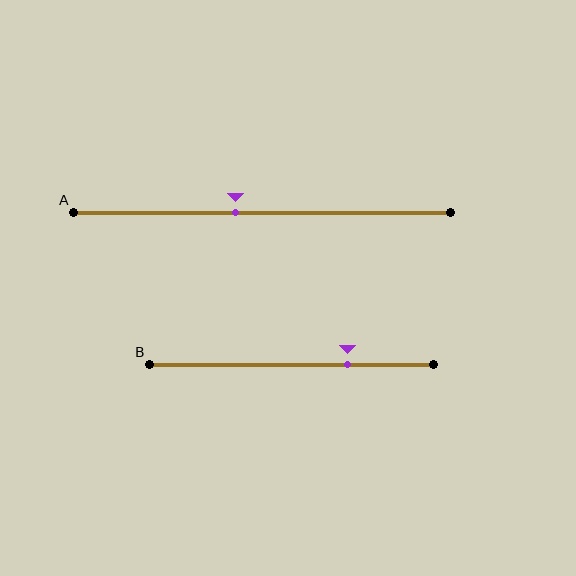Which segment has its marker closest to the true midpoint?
Segment A has its marker closest to the true midpoint.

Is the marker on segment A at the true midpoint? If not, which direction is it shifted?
No, the marker on segment A is shifted to the left by about 7% of the segment length.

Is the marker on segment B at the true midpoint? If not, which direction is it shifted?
No, the marker on segment B is shifted to the right by about 20% of the segment length.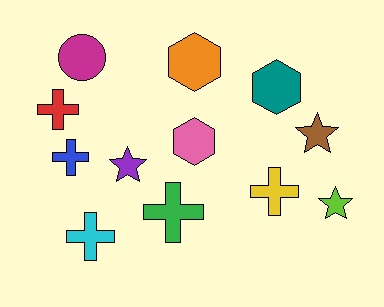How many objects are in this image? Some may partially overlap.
There are 12 objects.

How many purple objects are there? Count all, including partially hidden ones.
There is 1 purple object.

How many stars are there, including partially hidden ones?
There are 3 stars.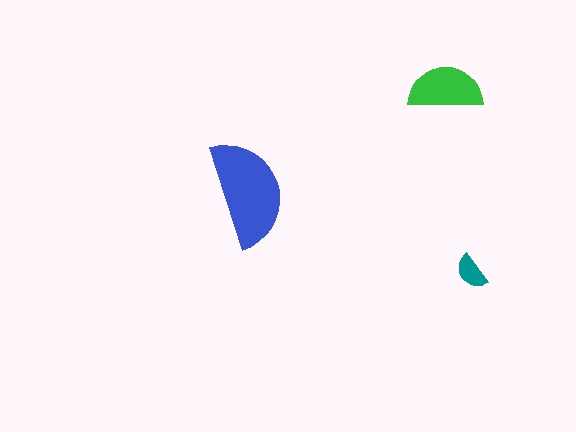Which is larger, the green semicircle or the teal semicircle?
The green one.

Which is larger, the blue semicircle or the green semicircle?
The blue one.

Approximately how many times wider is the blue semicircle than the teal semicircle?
About 3 times wider.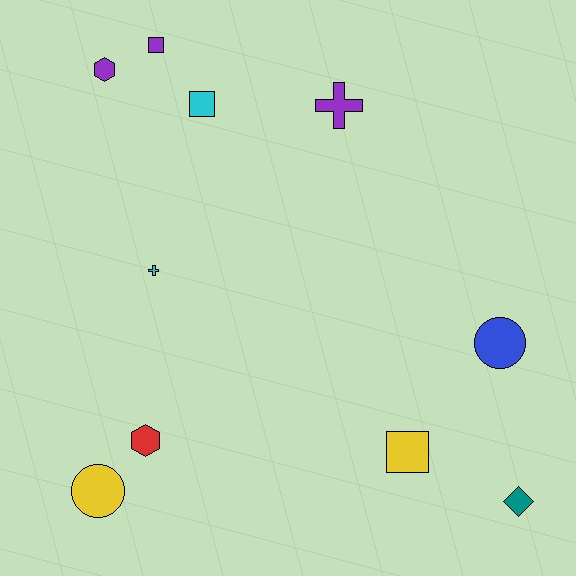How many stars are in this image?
There are no stars.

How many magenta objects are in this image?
There are no magenta objects.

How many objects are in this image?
There are 10 objects.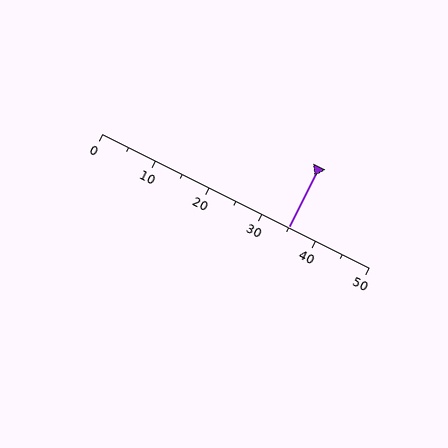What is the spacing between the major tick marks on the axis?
The major ticks are spaced 10 apart.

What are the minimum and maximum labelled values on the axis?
The axis runs from 0 to 50.